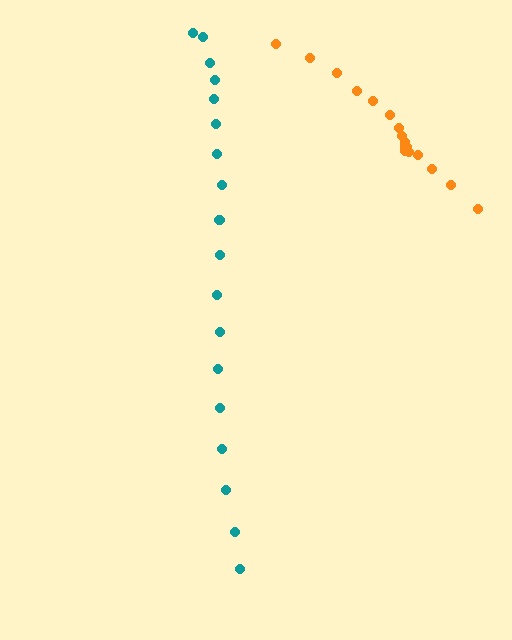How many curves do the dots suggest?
There are 2 distinct paths.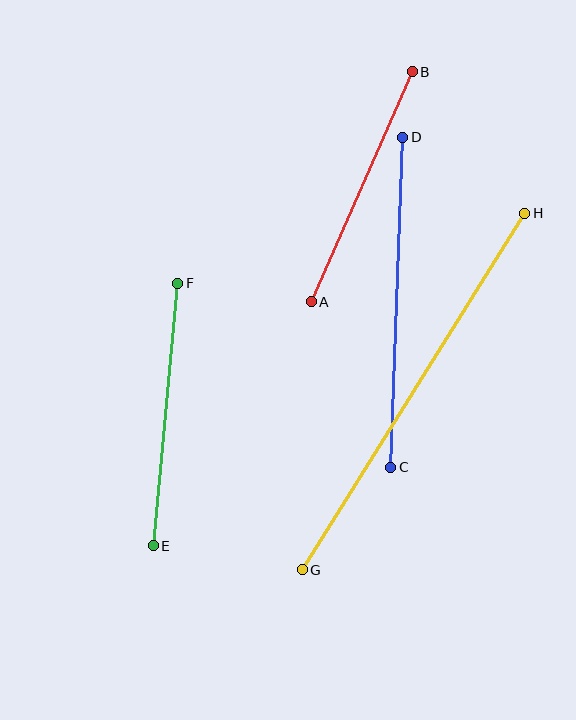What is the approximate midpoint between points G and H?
The midpoint is at approximately (413, 391) pixels.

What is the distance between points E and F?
The distance is approximately 264 pixels.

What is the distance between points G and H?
The distance is approximately 420 pixels.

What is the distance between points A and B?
The distance is approximately 251 pixels.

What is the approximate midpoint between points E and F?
The midpoint is at approximately (166, 415) pixels.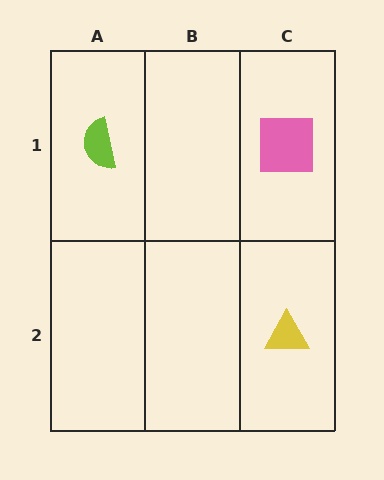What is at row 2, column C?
A yellow triangle.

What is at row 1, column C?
A pink square.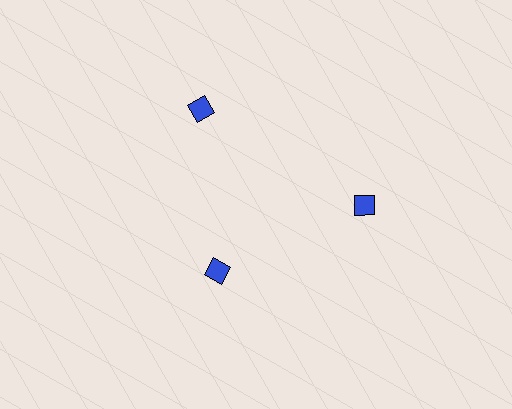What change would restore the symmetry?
The symmetry would be restored by moving it outward, back onto the ring so that all 3 diamonds sit at equal angles and equal distance from the center.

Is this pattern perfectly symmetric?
No. The 3 blue diamonds are arranged in a ring, but one element near the 7 o'clock position is pulled inward toward the center, breaking the 3-fold rotational symmetry.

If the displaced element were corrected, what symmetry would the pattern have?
It would have 3-fold rotational symmetry — the pattern would map onto itself every 120 degrees.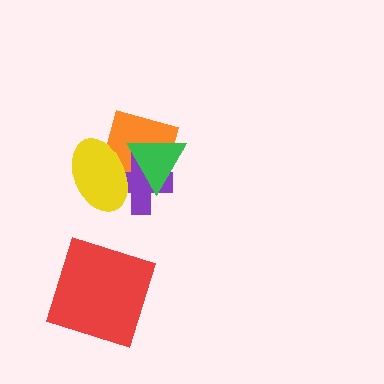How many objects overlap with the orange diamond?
3 objects overlap with the orange diamond.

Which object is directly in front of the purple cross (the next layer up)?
The yellow ellipse is directly in front of the purple cross.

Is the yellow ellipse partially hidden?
Yes, it is partially covered by another shape.